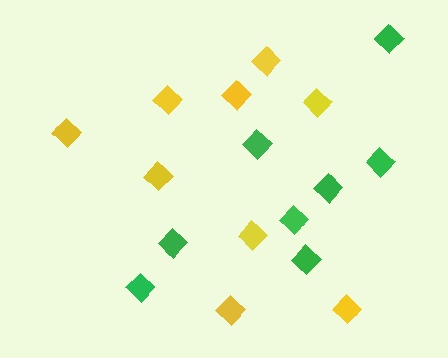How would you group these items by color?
There are 2 groups: one group of green diamonds (8) and one group of yellow diamonds (9).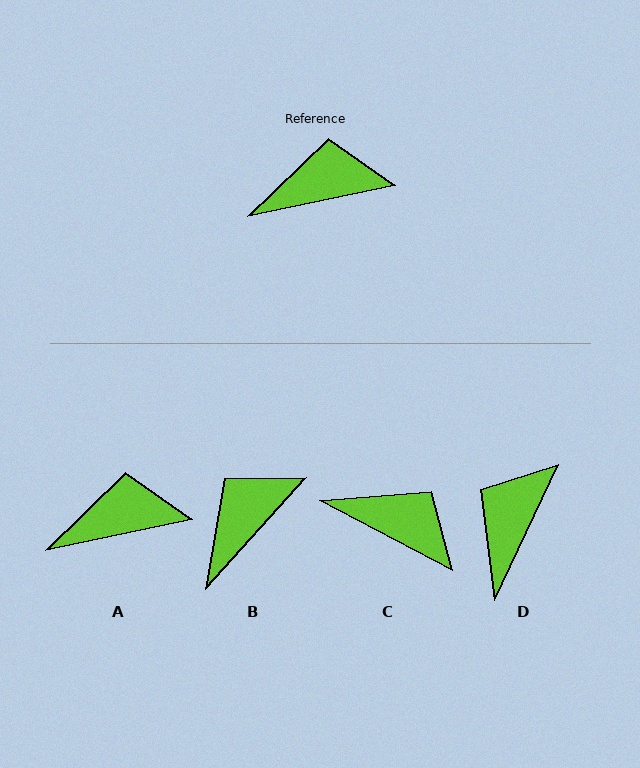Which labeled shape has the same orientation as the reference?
A.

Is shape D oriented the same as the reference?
No, it is off by about 53 degrees.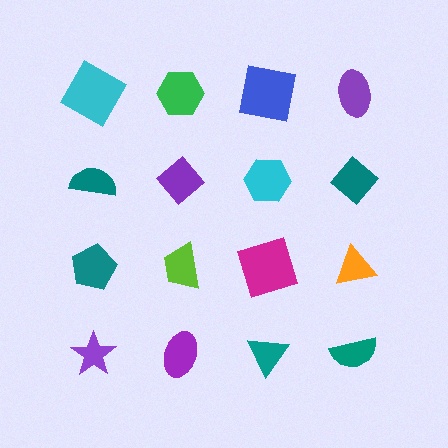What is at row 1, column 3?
A blue square.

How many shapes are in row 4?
4 shapes.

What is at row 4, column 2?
A purple ellipse.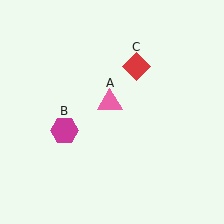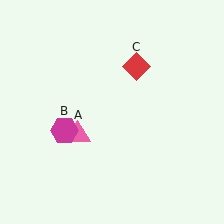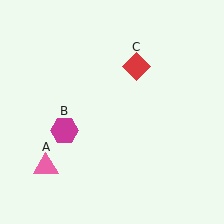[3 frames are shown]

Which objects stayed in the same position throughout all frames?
Magenta hexagon (object B) and red diamond (object C) remained stationary.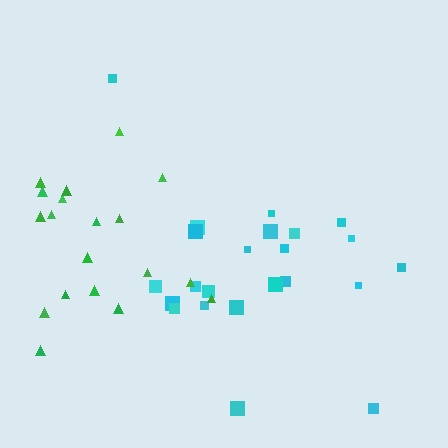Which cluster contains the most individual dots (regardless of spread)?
Cyan (23).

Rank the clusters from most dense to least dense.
cyan, green.